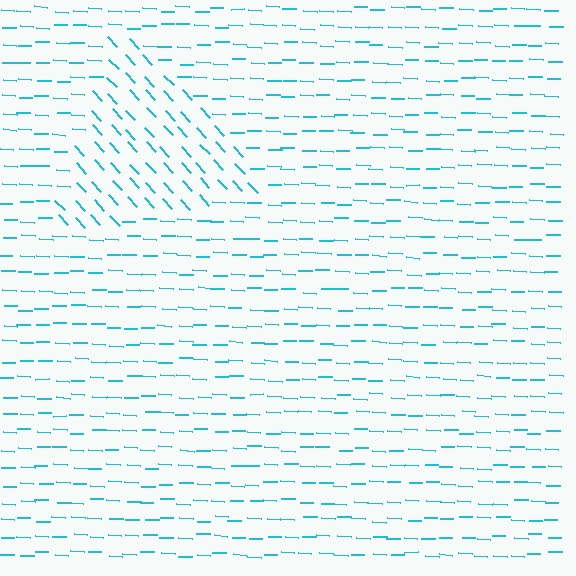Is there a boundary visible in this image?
Yes, there is a texture boundary formed by a change in line orientation.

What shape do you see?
I see a triangle.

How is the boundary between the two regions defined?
The boundary is defined purely by a change in line orientation (approximately 45 degrees difference). All lines are the same color and thickness.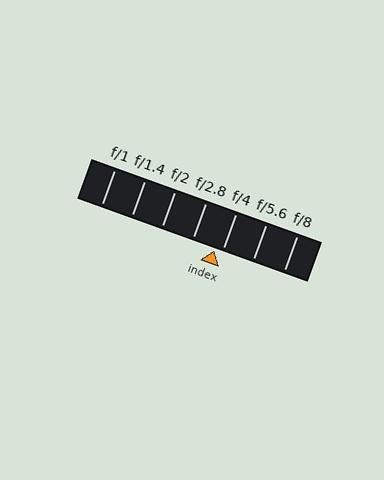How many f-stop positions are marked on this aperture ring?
There are 7 f-stop positions marked.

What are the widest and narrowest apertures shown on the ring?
The widest aperture shown is f/1 and the narrowest is f/8.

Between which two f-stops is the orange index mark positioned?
The index mark is between f/2.8 and f/4.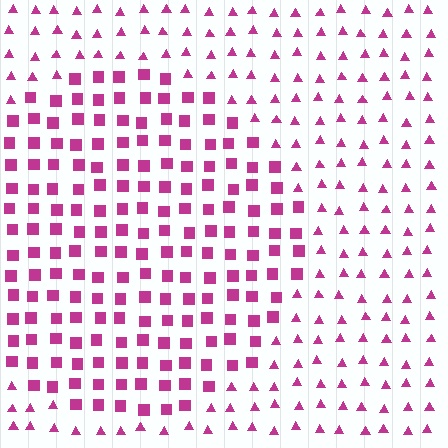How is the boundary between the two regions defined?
The boundary is defined by a change in element shape: squares inside vs. triangles outside. All elements share the same color and spacing.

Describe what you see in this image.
The image is filled with small magenta elements arranged in a uniform grid. A circle-shaped region contains squares, while the surrounding area contains triangles. The boundary is defined purely by the change in element shape.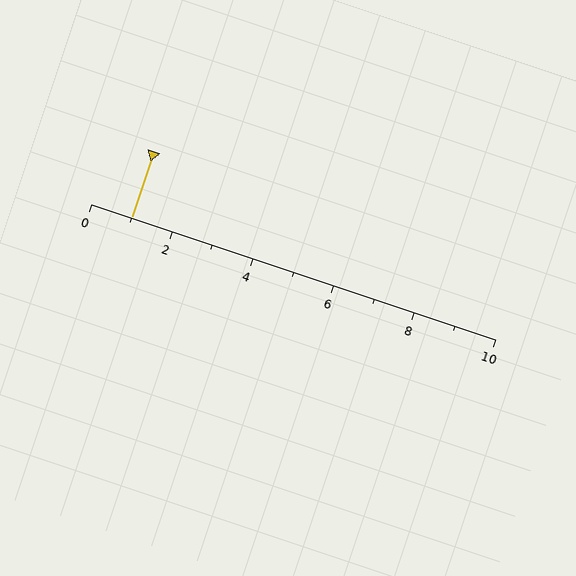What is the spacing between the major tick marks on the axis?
The major ticks are spaced 2 apart.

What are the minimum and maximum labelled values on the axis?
The axis runs from 0 to 10.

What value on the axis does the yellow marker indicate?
The marker indicates approximately 1.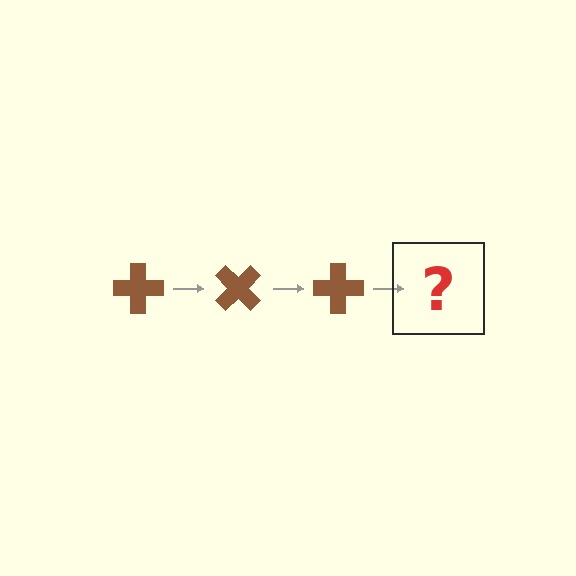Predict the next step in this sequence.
The next step is a brown cross rotated 135 degrees.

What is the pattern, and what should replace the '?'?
The pattern is that the cross rotates 45 degrees each step. The '?' should be a brown cross rotated 135 degrees.